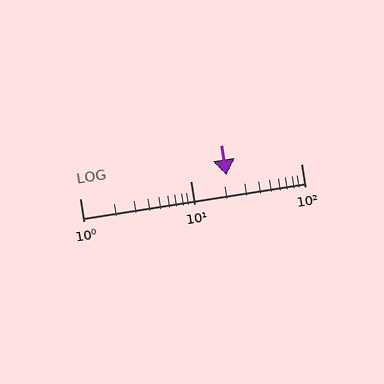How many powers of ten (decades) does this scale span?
The scale spans 2 decades, from 1 to 100.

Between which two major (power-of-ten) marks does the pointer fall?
The pointer is between 10 and 100.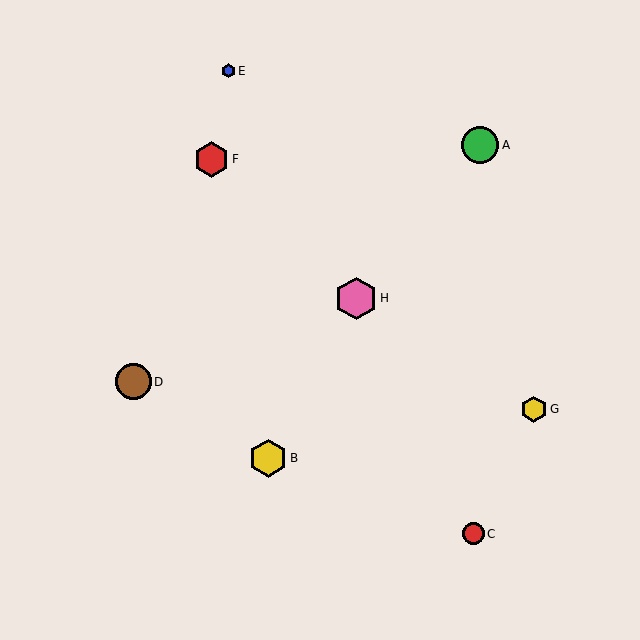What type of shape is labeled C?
Shape C is a red circle.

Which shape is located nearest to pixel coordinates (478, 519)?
The red circle (labeled C) at (473, 534) is nearest to that location.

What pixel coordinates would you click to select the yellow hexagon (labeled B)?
Click at (268, 458) to select the yellow hexagon B.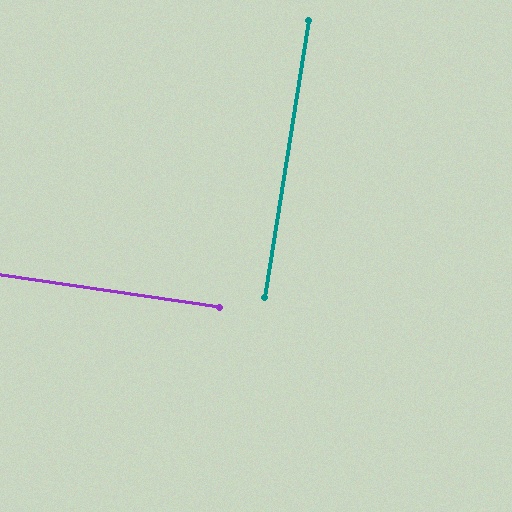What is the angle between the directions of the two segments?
Approximately 89 degrees.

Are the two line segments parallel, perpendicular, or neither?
Perpendicular — they meet at approximately 89°.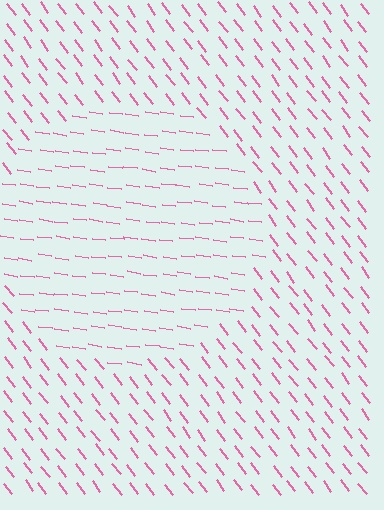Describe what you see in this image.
The image is filled with small pink line segments. A circle region in the image has lines oriented differently from the surrounding lines, creating a visible texture boundary.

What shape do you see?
I see a circle.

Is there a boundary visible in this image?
Yes, there is a texture boundary formed by a change in line orientation.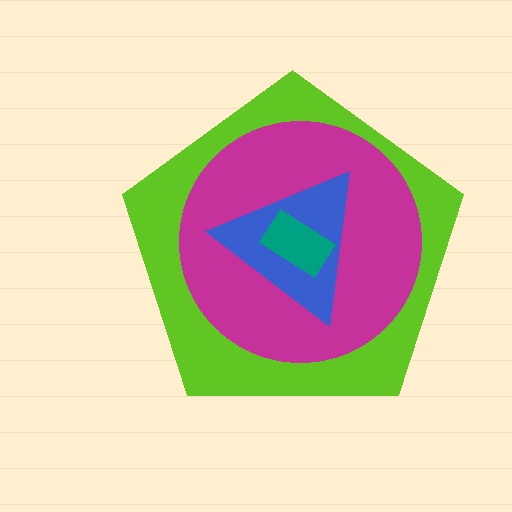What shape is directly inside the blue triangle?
The teal rectangle.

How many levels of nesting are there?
4.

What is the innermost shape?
The teal rectangle.